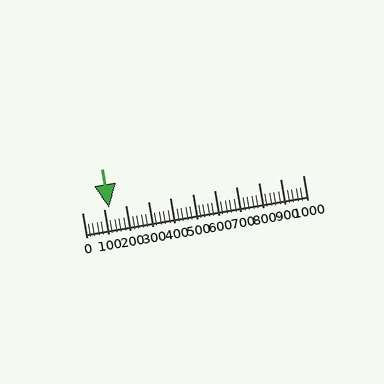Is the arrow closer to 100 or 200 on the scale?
The arrow is closer to 100.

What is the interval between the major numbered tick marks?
The major tick marks are spaced 100 units apart.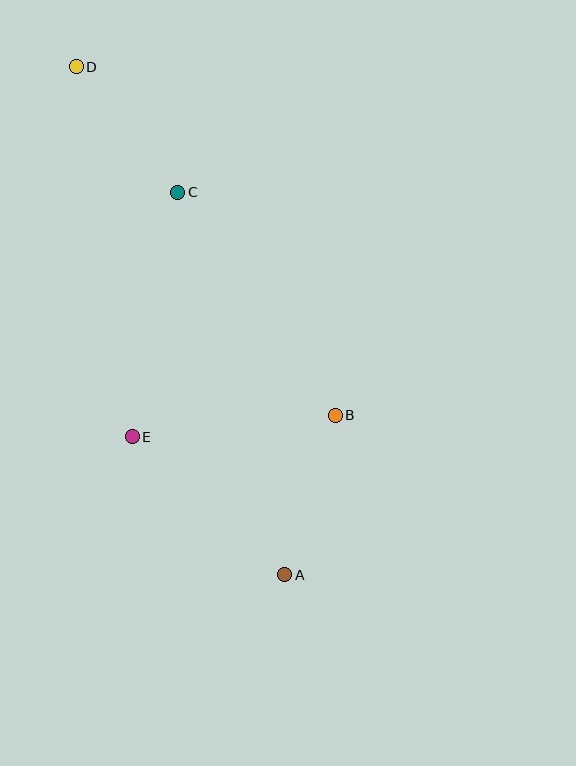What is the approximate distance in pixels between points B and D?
The distance between B and D is approximately 434 pixels.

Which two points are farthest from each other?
Points A and D are farthest from each other.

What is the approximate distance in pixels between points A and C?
The distance between A and C is approximately 397 pixels.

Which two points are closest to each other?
Points C and D are closest to each other.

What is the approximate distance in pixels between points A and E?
The distance between A and E is approximately 206 pixels.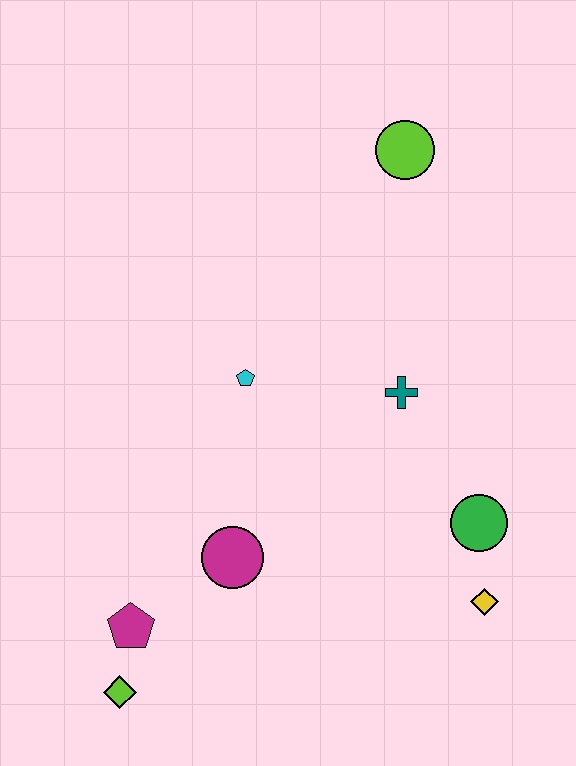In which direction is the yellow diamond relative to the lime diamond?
The yellow diamond is to the right of the lime diamond.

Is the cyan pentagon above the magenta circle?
Yes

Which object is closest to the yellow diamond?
The green circle is closest to the yellow diamond.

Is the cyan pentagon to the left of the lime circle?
Yes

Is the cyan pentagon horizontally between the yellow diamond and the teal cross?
No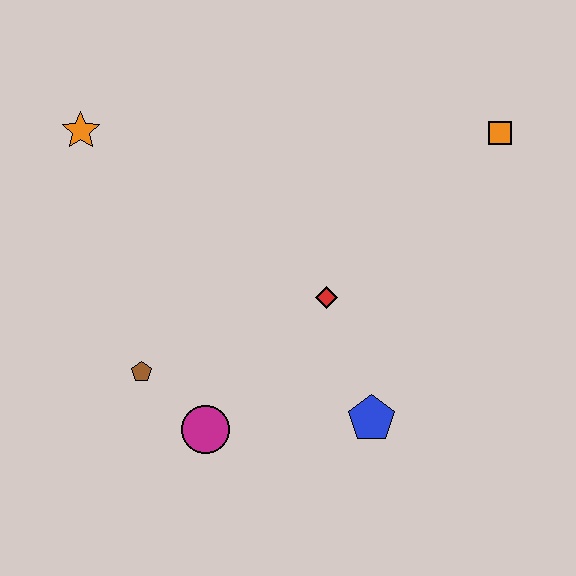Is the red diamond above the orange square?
No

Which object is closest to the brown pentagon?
The magenta circle is closest to the brown pentagon.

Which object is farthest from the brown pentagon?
The orange square is farthest from the brown pentagon.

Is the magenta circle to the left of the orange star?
No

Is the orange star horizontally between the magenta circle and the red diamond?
No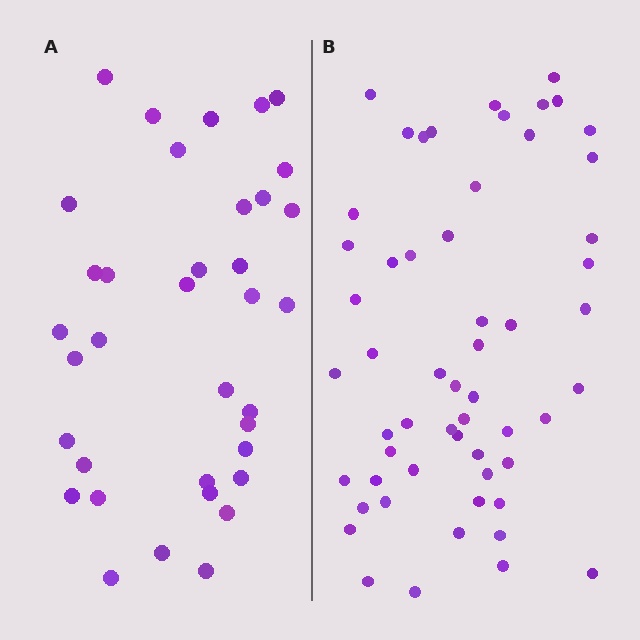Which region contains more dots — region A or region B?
Region B (the right region) has more dots.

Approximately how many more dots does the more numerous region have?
Region B has approximately 20 more dots than region A.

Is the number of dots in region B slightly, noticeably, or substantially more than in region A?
Region B has substantially more. The ratio is roughly 1.6 to 1.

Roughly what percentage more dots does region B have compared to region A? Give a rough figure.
About 55% more.